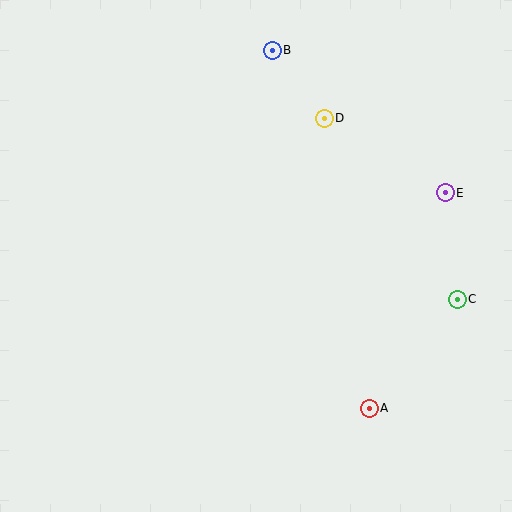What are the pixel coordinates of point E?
Point E is at (445, 193).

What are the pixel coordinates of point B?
Point B is at (272, 50).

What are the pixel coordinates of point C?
Point C is at (457, 299).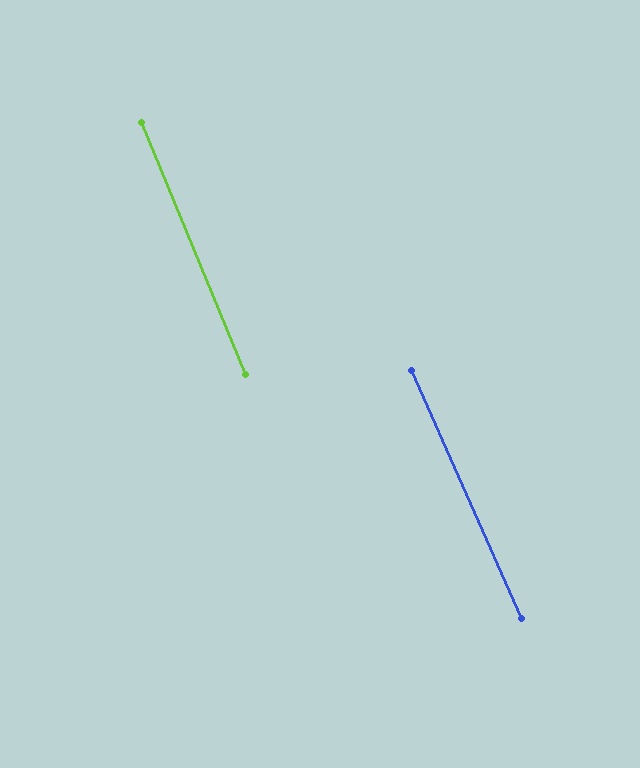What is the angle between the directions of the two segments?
Approximately 1 degree.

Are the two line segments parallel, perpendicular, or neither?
Parallel — their directions differ by only 1.4°.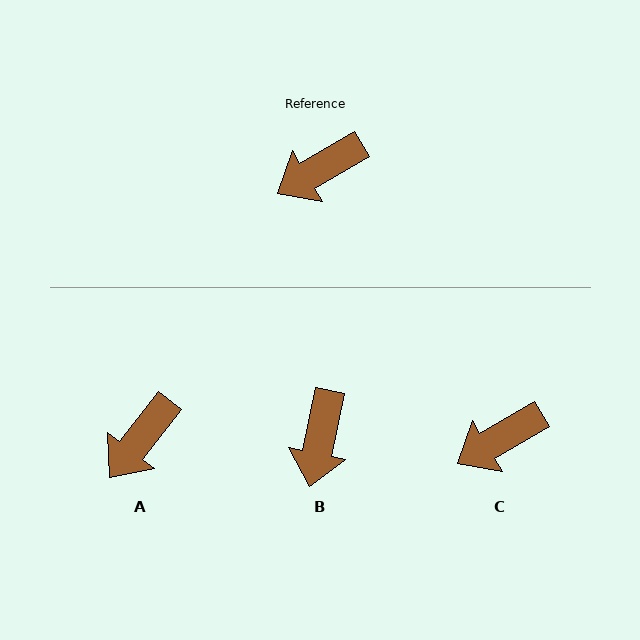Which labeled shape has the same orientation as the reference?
C.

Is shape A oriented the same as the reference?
No, it is off by about 22 degrees.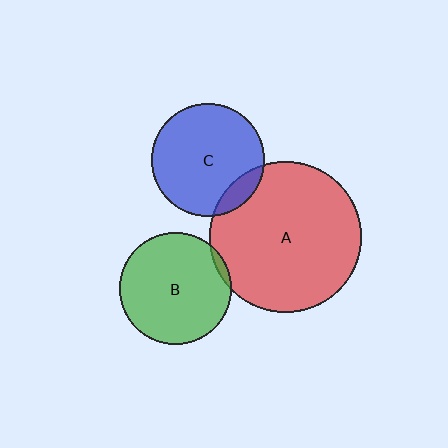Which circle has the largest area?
Circle A (red).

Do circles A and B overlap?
Yes.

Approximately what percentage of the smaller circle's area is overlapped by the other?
Approximately 5%.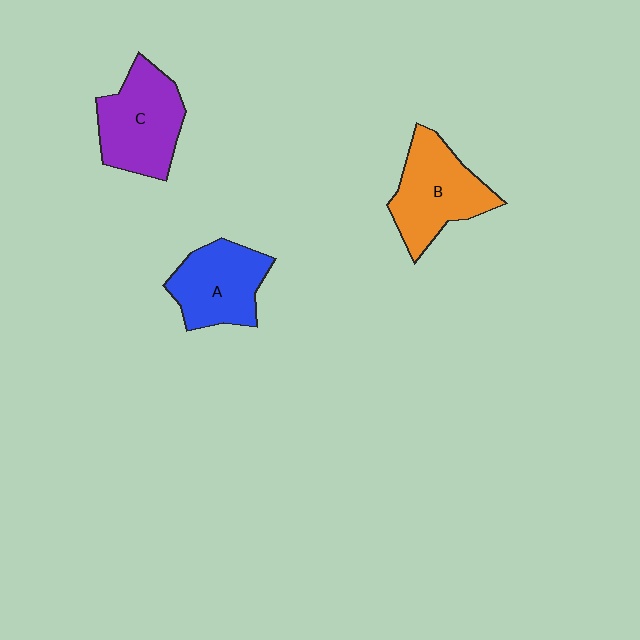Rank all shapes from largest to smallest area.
From largest to smallest: C (purple), B (orange), A (blue).